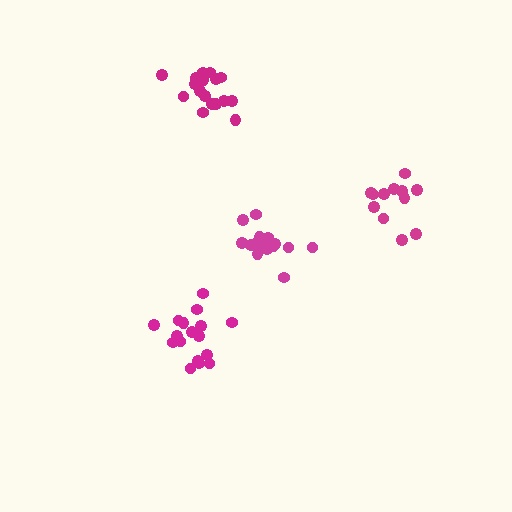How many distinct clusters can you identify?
There are 4 distinct clusters.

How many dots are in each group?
Group 1: 16 dots, Group 2: 17 dots, Group 3: 12 dots, Group 4: 18 dots (63 total).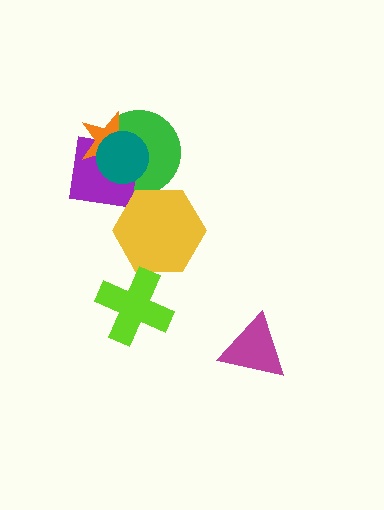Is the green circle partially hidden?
Yes, it is partially covered by another shape.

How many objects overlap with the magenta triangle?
0 objects overlap with the magenta triangle.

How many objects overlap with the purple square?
4 objects overlap with the purple square.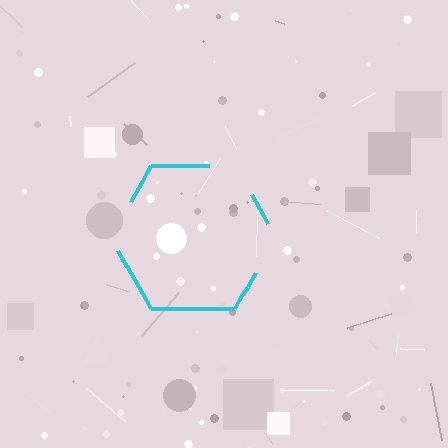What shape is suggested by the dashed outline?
The dashed outline suggests a hexagon.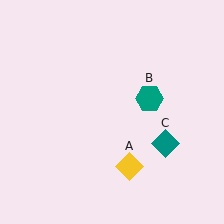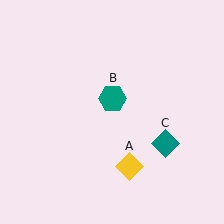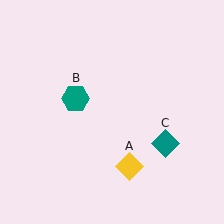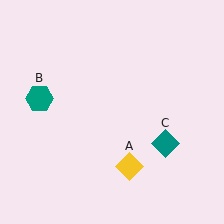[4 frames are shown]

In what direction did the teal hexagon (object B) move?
The teal hexagon (object B) moved left.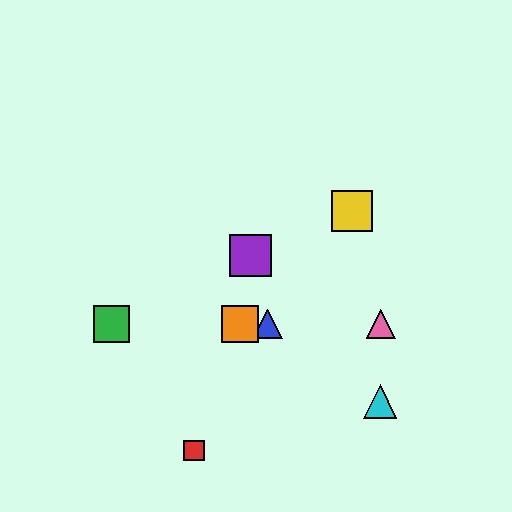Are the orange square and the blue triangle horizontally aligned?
Yes, both are at y≈324.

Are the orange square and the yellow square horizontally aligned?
No, the orange square is at y≈324 and the yellow square is at y≈211.